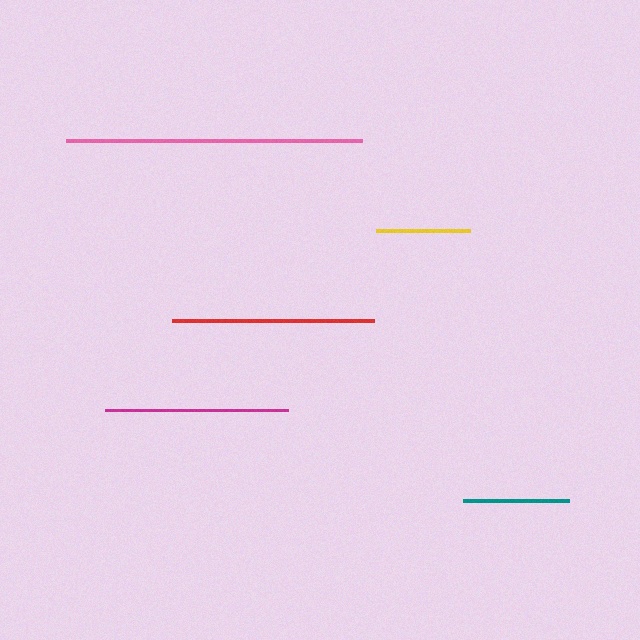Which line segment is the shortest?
The yellow line is the shortest at approximately 95 pixels.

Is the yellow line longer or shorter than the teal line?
The teal line is longer than the yellow line.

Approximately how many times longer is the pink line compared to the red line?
The pink line is approximately 1.5 times the length of the red line.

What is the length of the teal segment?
The teal segment is approximately 106 pixels long.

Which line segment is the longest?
The pink line is the longest at approximately 296 pixels.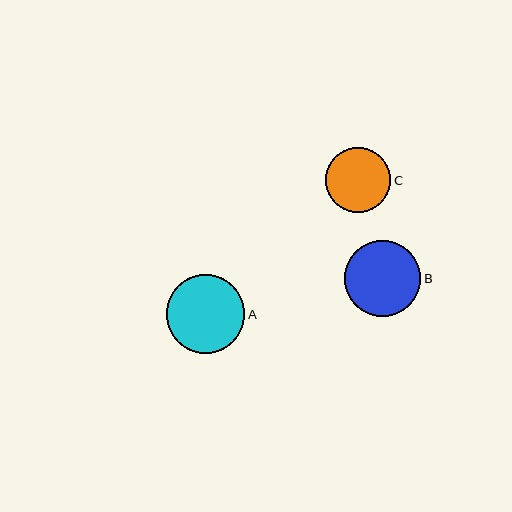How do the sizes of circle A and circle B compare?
Circle A and circle B are approximately the same size.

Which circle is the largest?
Circle A is the largest with a size of approximately 79 pixels.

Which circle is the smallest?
Circle C is the smallest with a size of approximately 65 pixels.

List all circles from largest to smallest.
From largest to smallest: A, B, C.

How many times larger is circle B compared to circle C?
Circle B is approximately 1.2 times the size of circle C.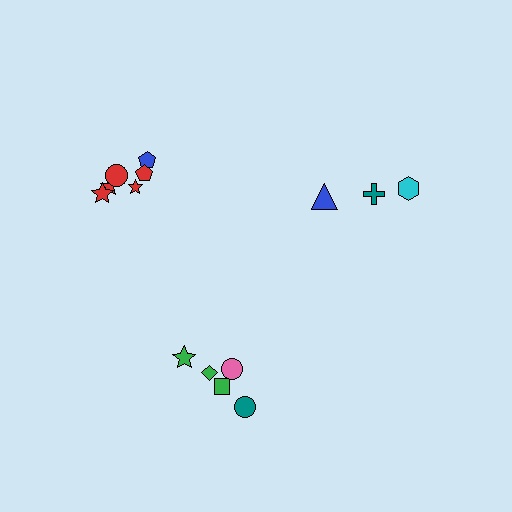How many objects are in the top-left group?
There are 6 objects.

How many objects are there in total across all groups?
There are 14 objects.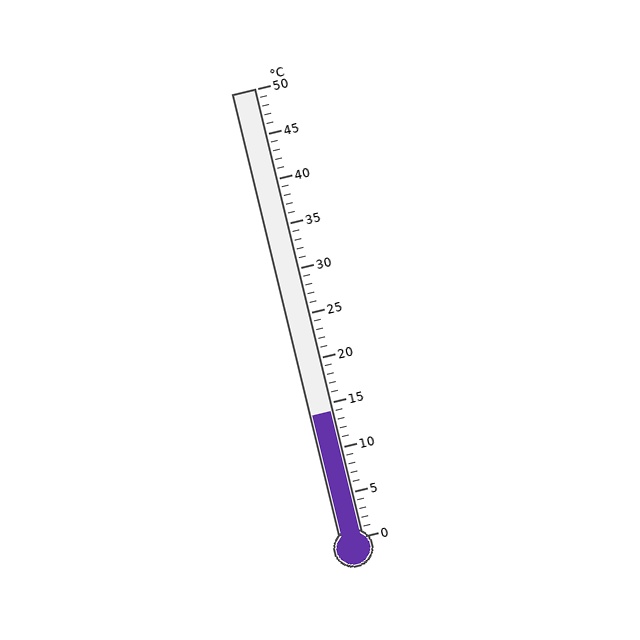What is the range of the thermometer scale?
The thermometer scale ranges from 0°C to 50°C.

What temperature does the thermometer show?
The thermometer shows approximately 14°C.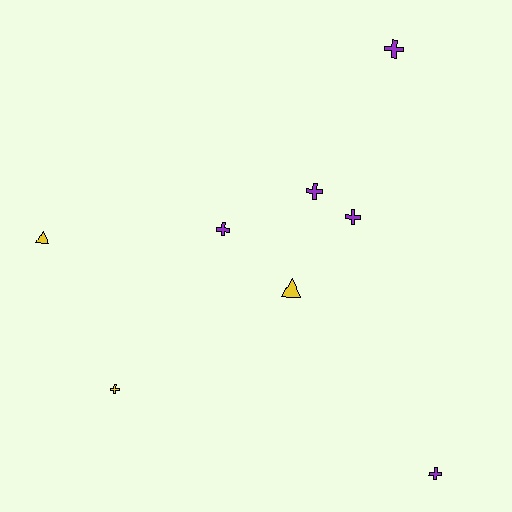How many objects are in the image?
There are 8 objects.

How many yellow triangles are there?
There are 2 yellow triangles.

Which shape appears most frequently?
Cross, with 6 objects.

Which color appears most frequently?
Purple, with 5 objects.